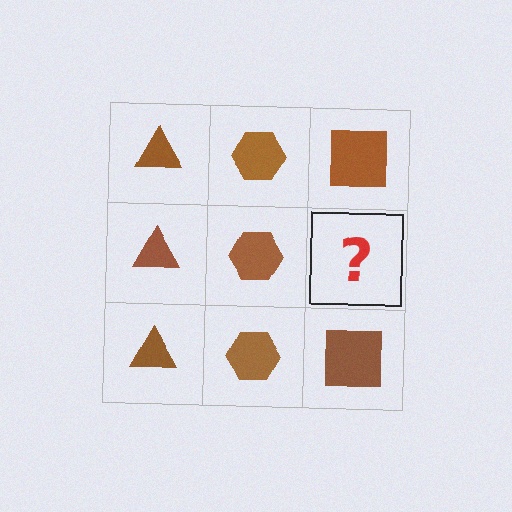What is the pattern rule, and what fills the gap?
The rule is that each column has a consistent shape. The gap should be filled with a brown square.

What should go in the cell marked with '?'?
The missing cell should contain a brown square.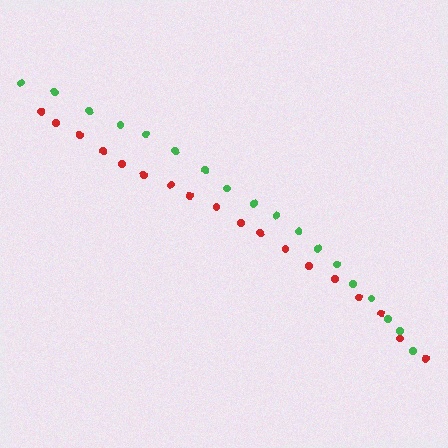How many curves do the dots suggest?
There are 2 distinct paths.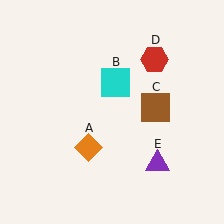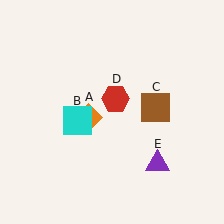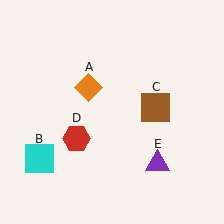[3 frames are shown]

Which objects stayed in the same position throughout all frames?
Brown square (object C) and purple triangle (object E) remained stationary.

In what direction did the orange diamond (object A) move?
The orange diamond (object A) moved up.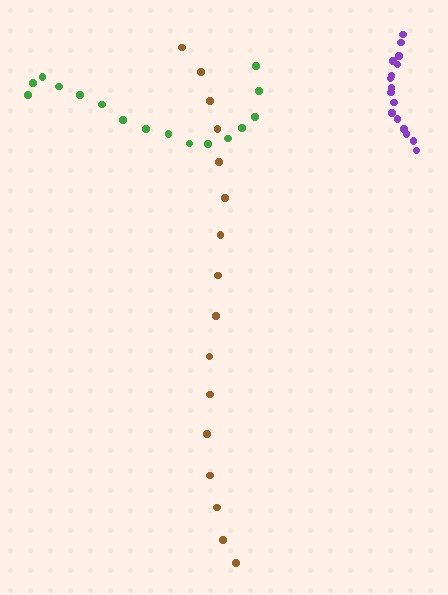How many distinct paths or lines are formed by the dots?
There are 3 distinct paths.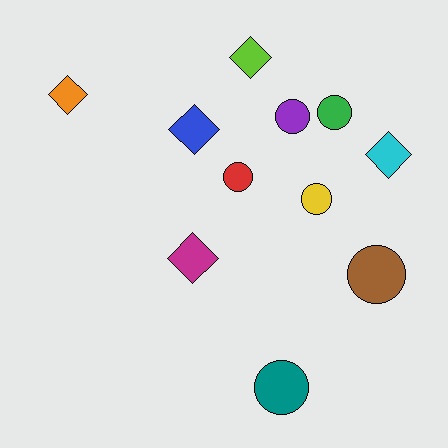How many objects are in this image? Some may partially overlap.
There are 11 objects.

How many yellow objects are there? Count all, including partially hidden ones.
There is 1 yellow object.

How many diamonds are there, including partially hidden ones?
There are 5 diamonds.